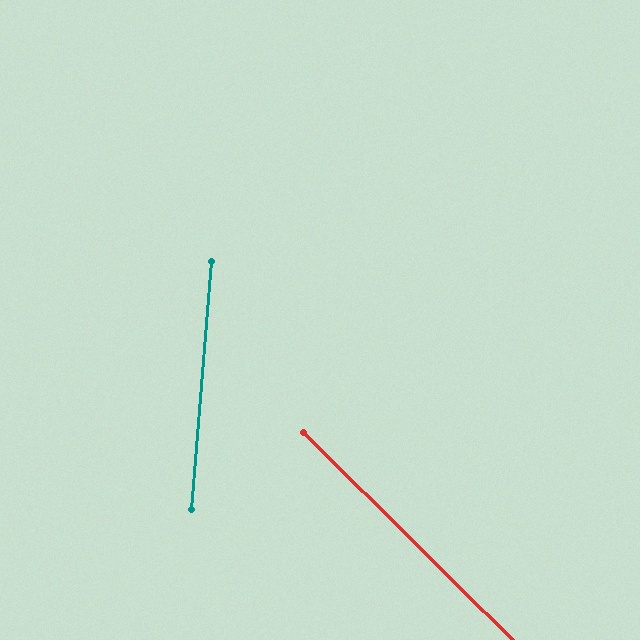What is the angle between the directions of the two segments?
Approximately 50 degrees.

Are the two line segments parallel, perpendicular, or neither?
Neither parallel nor perpendicular — they differ by about 50°.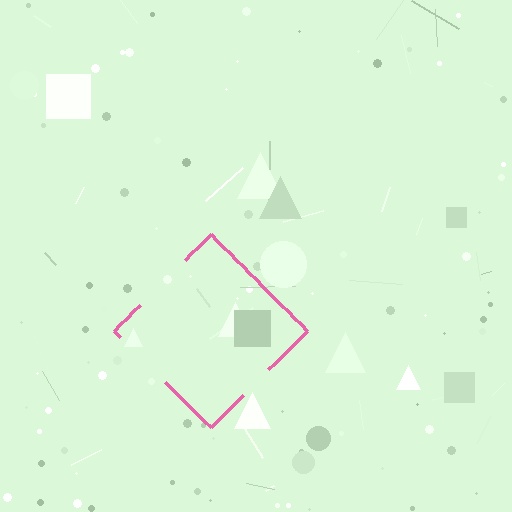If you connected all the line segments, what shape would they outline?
They would outline a diamond.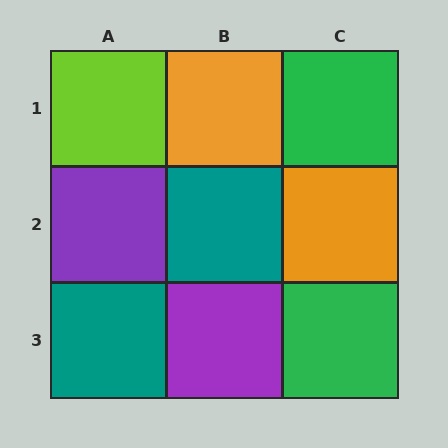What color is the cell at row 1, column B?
Orange.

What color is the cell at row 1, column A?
Lime.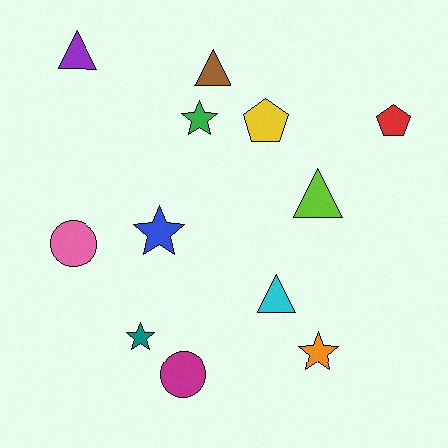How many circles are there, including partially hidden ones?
There are 2 circles.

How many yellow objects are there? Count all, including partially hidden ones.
There is 1 yellow object.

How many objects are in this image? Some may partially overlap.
There are 12 objects.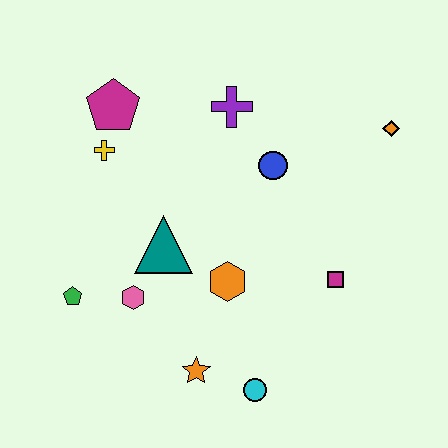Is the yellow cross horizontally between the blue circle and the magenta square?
No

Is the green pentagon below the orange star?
No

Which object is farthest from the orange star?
The orange diamond is farthest from the orange star.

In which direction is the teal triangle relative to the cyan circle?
The teal triangle is above the cyan circle.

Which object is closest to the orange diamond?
The blue circle is closest to the orange diamond.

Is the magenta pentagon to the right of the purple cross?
No